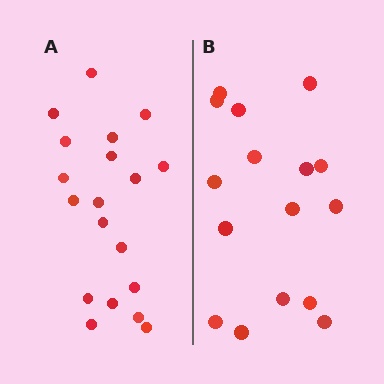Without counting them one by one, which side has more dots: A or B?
Region A (the left region) has more dots.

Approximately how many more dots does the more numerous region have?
Region A has just a few more — roughly 2 or 3 more dots than region B.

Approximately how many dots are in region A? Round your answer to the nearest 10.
About 20 dots. (The exact count is 19, which rounds to 20.)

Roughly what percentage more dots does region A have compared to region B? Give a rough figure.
About 20% more.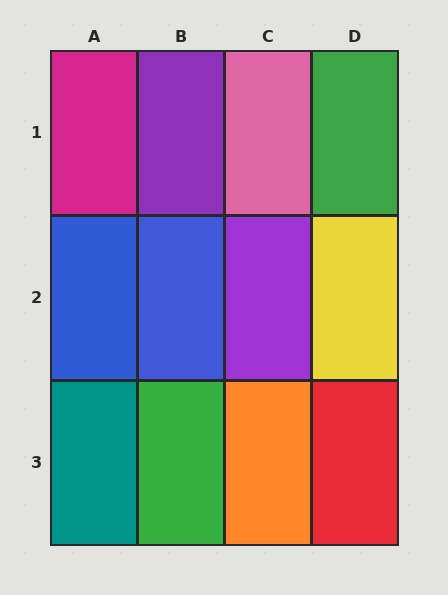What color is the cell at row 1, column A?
Magenta.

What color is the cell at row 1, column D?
Green.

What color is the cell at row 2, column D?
Yellow.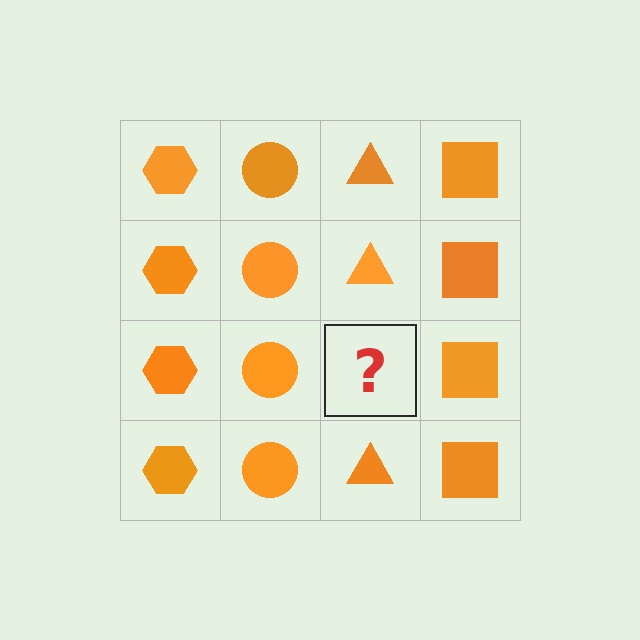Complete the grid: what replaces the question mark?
The question mark should be replaced with an orange triangle.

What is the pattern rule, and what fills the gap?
The rule is that each column has a consistent shape. The gap should be filled with an orange triangle.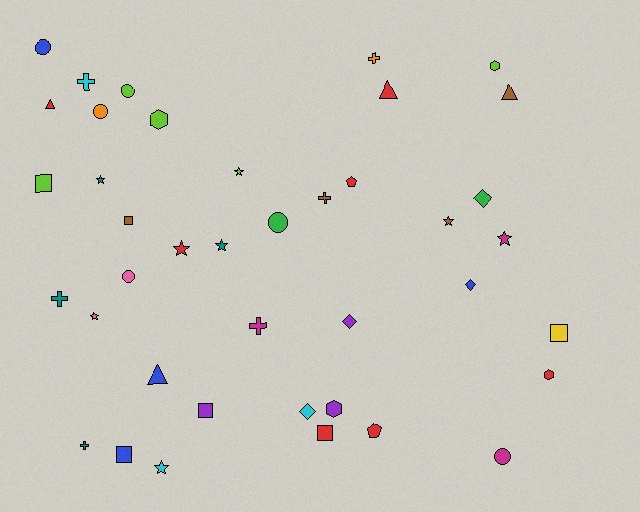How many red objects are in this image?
There are 7 red objects.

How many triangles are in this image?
There are 4 triangles.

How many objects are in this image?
There are 40 objects.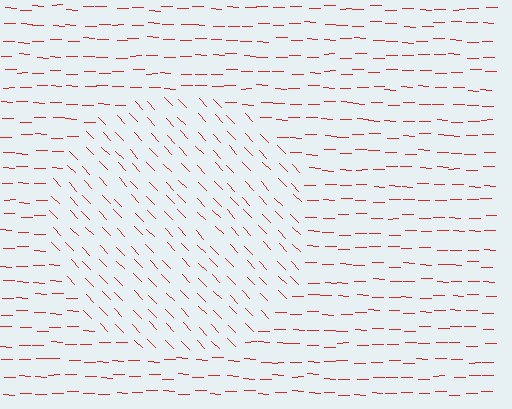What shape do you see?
I see a circle.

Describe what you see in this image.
The image is filled with small red line segments. A circle region in the image has lines oriented differently from the surrounding lines, creating a visible texture boundary.